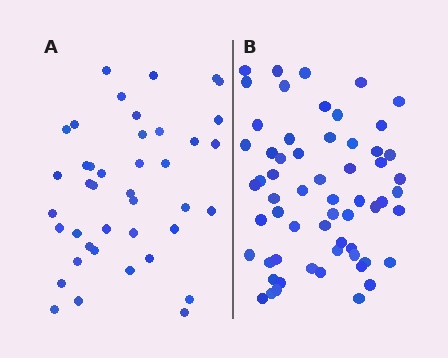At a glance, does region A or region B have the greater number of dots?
Region B (the right region) has more dots.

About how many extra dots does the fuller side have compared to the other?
Region B has approximately 20 more dots than region A.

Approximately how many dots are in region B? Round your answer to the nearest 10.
About 60 dots.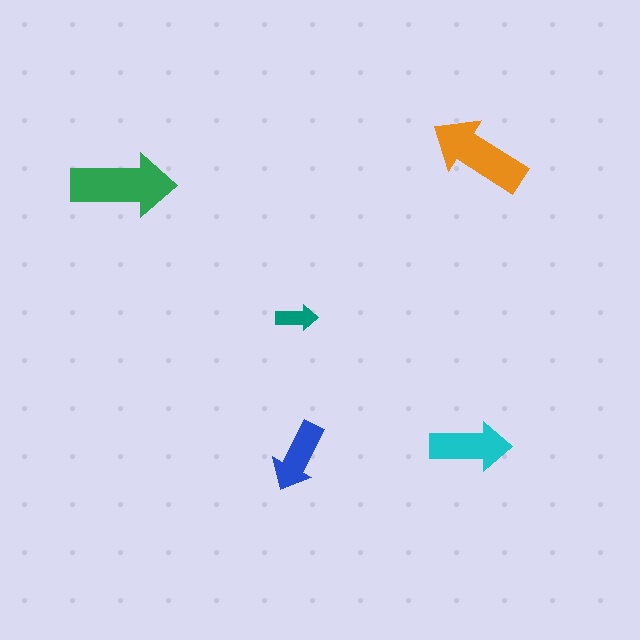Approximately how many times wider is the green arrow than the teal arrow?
About 2.5 times wider.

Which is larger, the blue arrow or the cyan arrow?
The cyan one.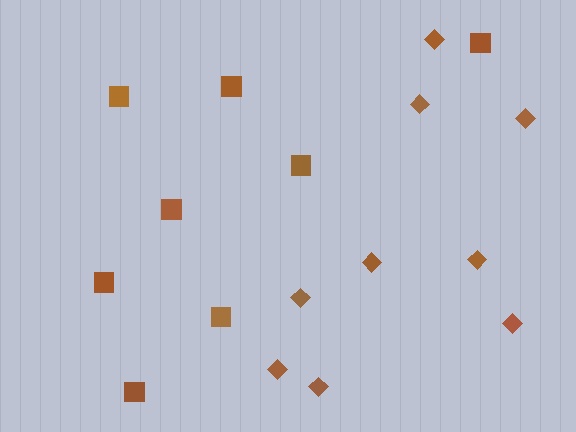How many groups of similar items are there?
There are 2 groups: one group of squares (8) and one group of diamonds (9).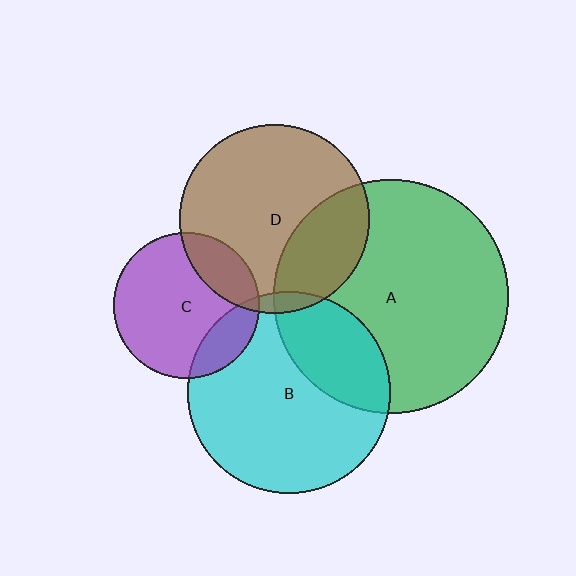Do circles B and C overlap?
Yes.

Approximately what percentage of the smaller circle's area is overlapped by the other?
Approximately 20%.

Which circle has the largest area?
Circle A (green).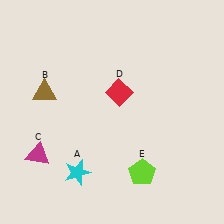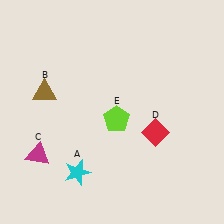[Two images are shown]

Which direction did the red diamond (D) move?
The red diamond (D) moved down.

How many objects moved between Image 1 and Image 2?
2 objects moved between the two images.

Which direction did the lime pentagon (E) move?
The lime pentagon (E) moved up.